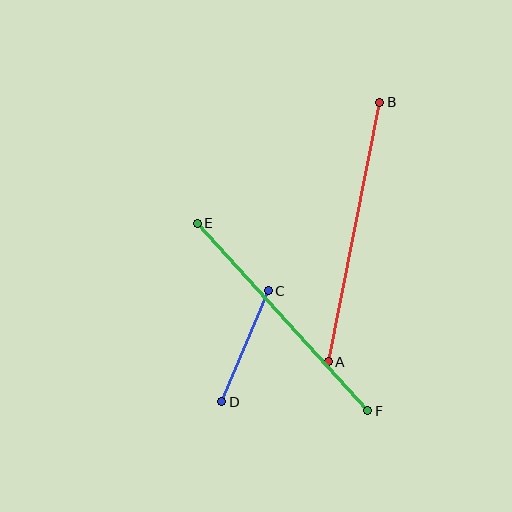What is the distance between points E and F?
The distance is approximately 253 pixels.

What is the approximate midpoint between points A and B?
The midpoint is at approximately (354, 232) pixels.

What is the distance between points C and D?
The distance is approximately 121 pixels.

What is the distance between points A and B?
The distance is approximately 264 pixels.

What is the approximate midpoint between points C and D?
The midpoint is at approximately (245, 346) pixels.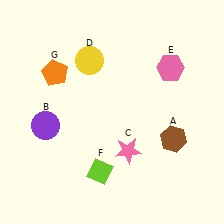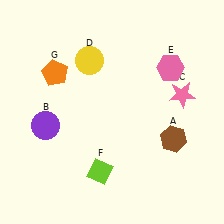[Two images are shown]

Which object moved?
The pink star (C) moved up.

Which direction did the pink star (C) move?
The pink star (C) moved up.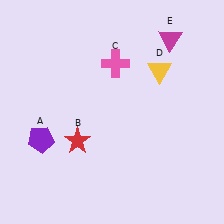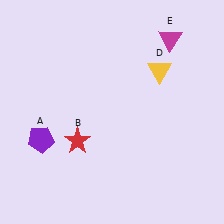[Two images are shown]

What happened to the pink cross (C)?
The pink cross (C) was removed in Image 2. It was in the top-right area of Image 1.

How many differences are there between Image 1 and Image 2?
There is 1 difference between the two images.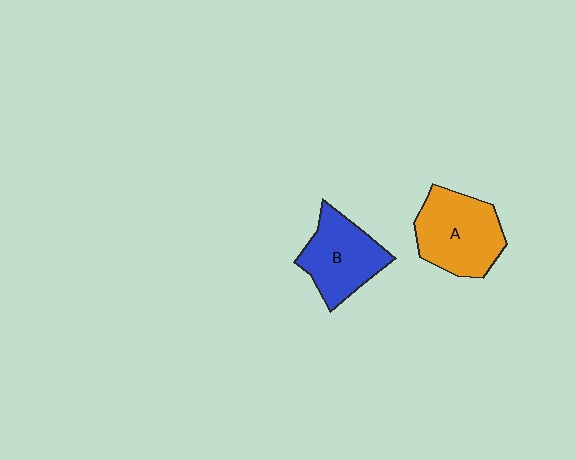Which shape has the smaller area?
Shape B (blue).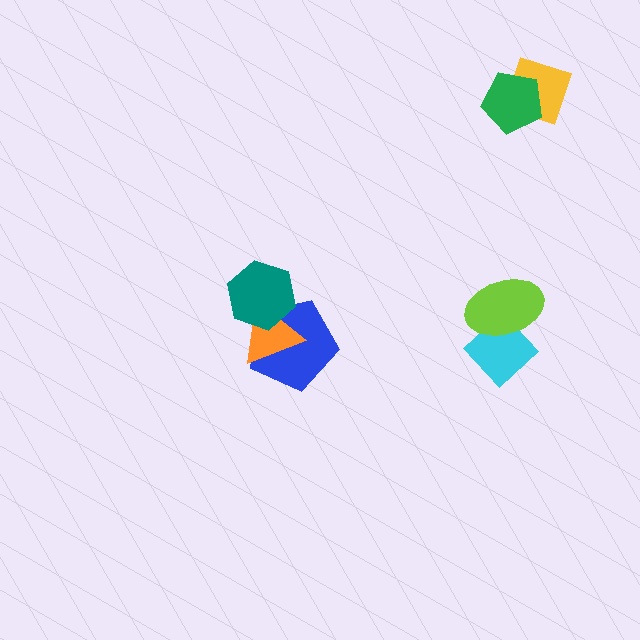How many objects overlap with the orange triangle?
2 objects overlap with the orange triangle.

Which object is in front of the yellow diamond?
The green pentagon is in front of the yellow diamond.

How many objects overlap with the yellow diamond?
1 object overlaps with the yellow diamond.